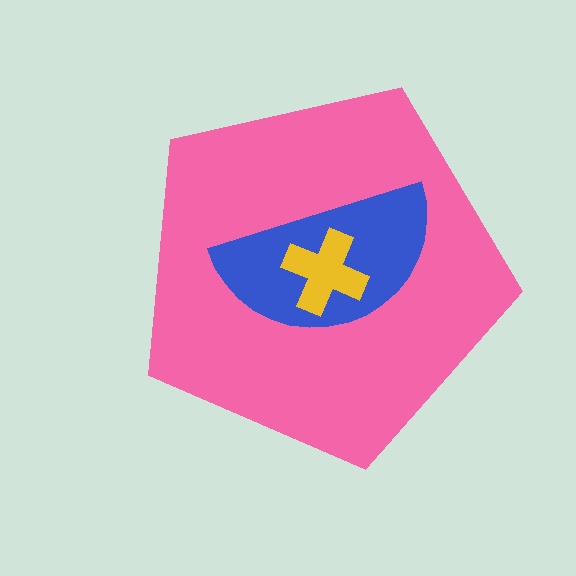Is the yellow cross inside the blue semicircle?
Yes.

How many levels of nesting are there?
3.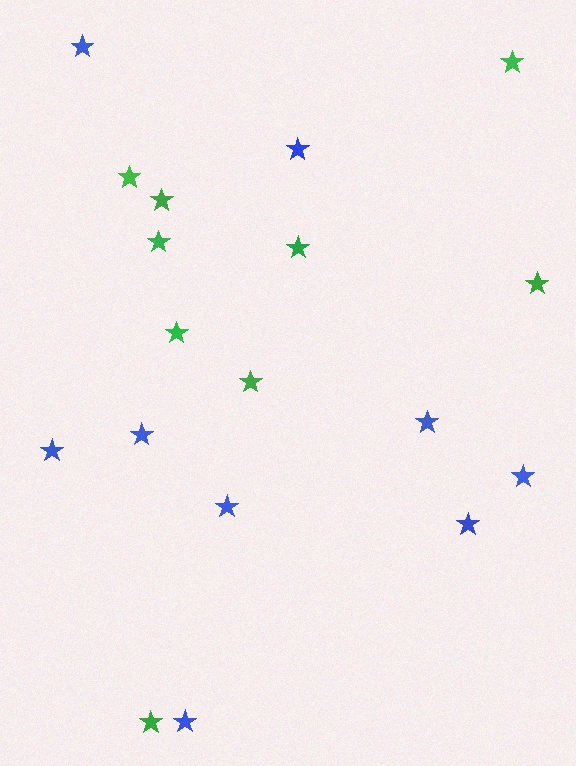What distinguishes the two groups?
There are 2 groups: one group of green stars (9) and one group of blue stars (9).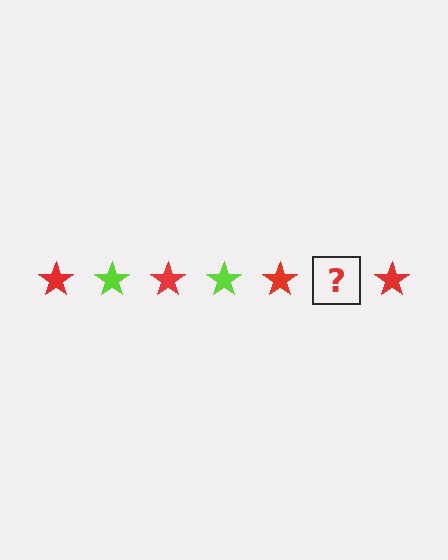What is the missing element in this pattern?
The missing element is a lime star.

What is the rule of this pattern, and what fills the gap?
The rule is that the pattern cycles through red, lime stars. The gap should be filled with a lime star.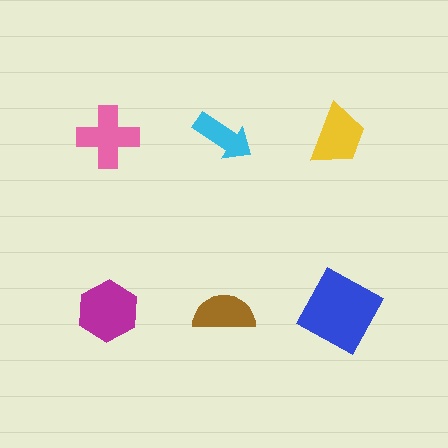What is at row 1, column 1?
A pink cross.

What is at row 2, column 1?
A magenta hexagon.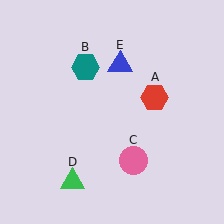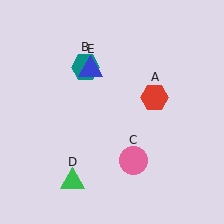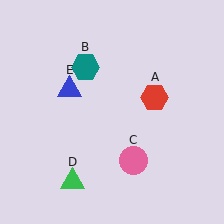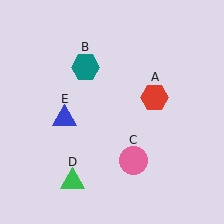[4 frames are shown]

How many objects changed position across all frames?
1 object changed position: blue triangle (object E).